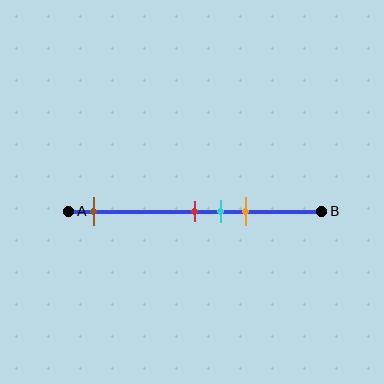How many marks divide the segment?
There are 4 marks dividing the segment.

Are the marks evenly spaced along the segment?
No, the marks are not evenly spaced.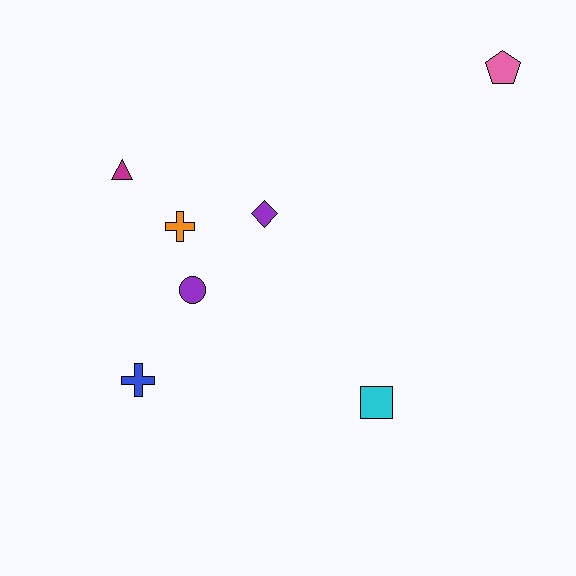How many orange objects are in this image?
There is 1 orange object.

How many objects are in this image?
There are 7 objects.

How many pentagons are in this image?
There is 1 pentagon.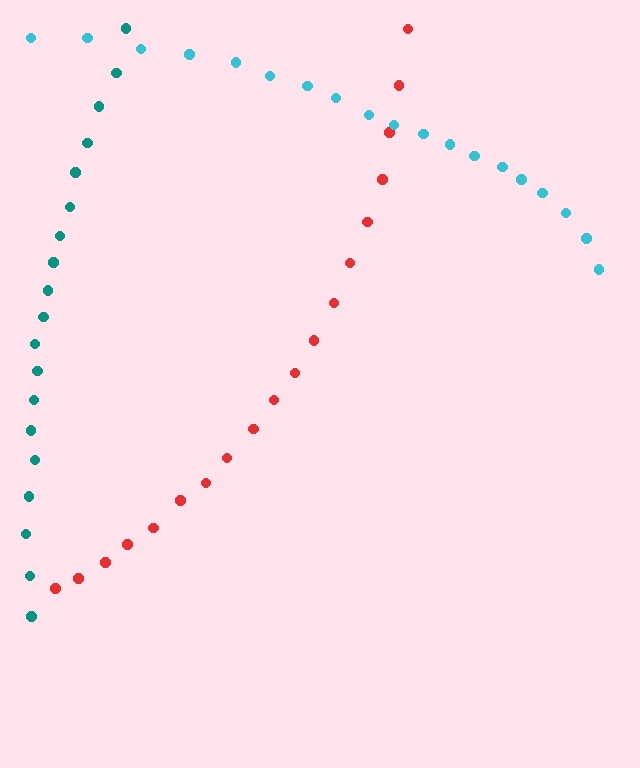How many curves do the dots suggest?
There are 3 distinct paths.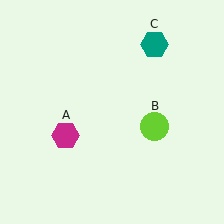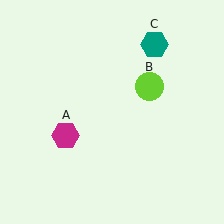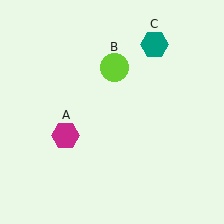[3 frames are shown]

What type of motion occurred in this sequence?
The lime circle (object B) rotated counterclockwise around the center of the scene.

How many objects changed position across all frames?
1 object changed position: lime circle (object B).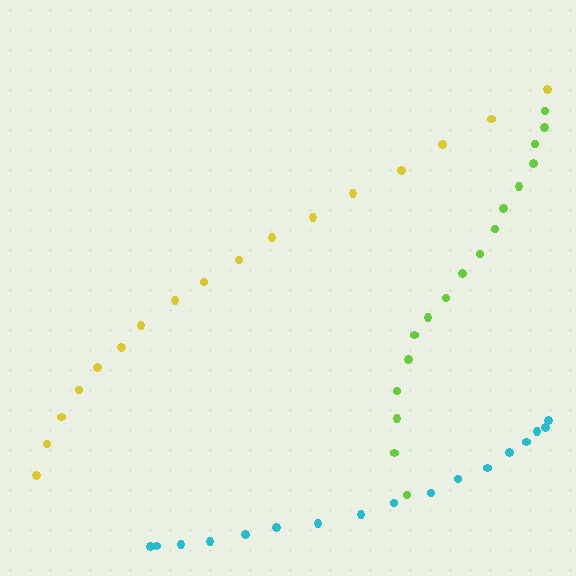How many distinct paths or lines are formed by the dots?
There are 3 distinct paths.